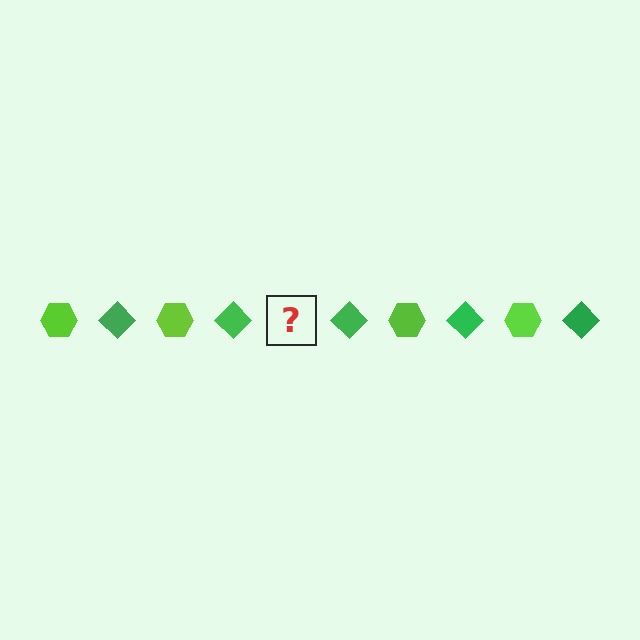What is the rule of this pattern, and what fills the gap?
The rule is that the pattern alternates between lime hexagon and green diamond. The gap should be filled with a lime hexagon.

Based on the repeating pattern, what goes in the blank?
The blank should be a lime hexagon.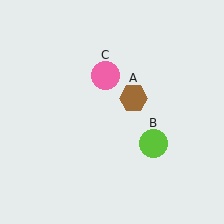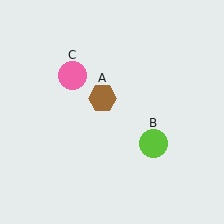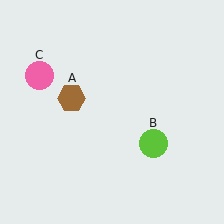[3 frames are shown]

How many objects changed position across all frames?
2 objects changed position: brown hexagon (object A), pink circle (object C).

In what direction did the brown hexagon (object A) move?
The brown hexagon (object A) moved left.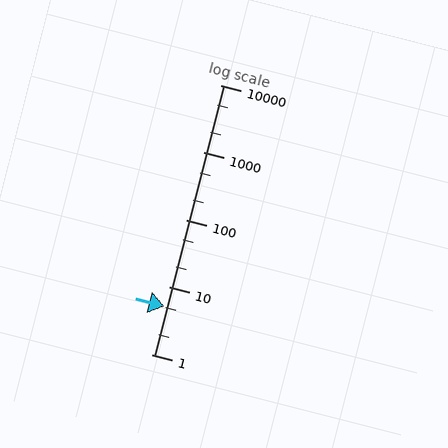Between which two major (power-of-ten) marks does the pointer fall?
The pointer is between 1 and 10.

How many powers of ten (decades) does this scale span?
The scale spans 4 decades, from 1 to 10000.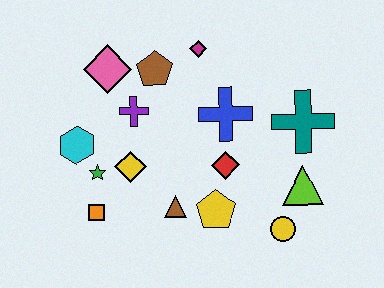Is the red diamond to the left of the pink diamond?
No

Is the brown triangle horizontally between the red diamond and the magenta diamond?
No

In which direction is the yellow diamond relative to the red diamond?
The yellow diamond is to the left of the red diamond.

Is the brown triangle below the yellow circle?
No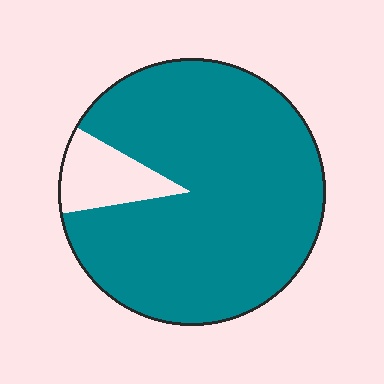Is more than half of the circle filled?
Yes.